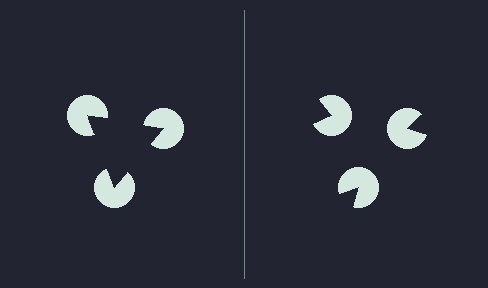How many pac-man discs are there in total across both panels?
6 — 3 on each side.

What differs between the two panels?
The pac-man discs are positioned identically on both sides; only the wedge orientations differ. On the left they align to a triangle; on the right they are misaligned.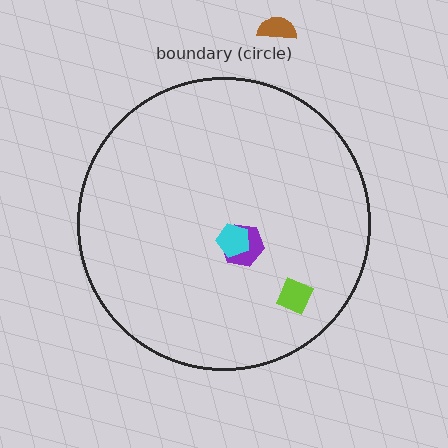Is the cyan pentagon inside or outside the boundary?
Inside.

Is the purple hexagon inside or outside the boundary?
Inside.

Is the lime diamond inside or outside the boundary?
Inside.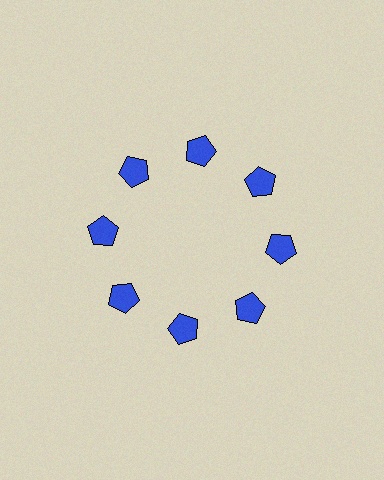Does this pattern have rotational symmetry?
Yes, this pattern has 8-fold rotational symmetry. It looks the same after rotating 45 degrees around the center.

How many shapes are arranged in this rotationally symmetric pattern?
There are 8 shapes, arranged in 8 groups of 1.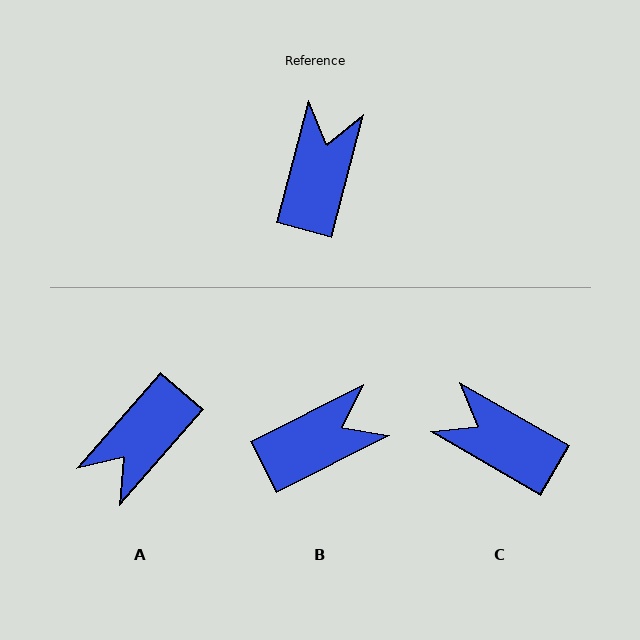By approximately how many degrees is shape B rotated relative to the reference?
Approximately 48 degrees clockwise.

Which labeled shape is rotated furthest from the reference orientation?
A, about 154 degrees away.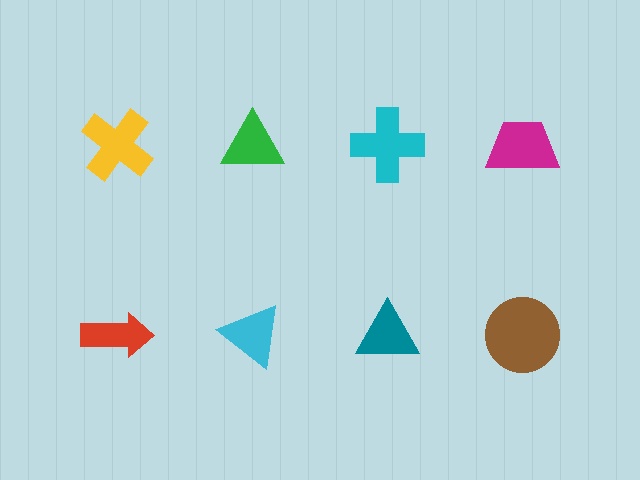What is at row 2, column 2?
A cyan triangle.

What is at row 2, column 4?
A brown circle.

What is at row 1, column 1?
A yellow cross.